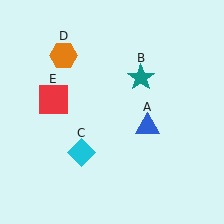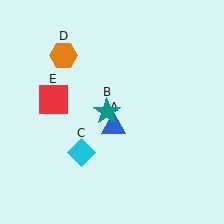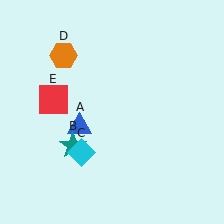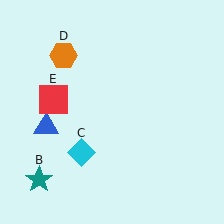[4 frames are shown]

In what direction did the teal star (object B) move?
The teal star (object B) moved down and to the left.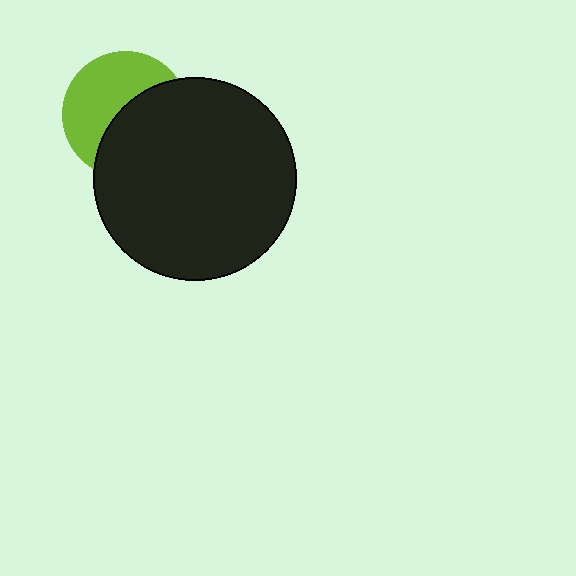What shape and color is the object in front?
The object in front is a black circle.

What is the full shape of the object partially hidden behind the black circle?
The partially hidden object is a lime circle.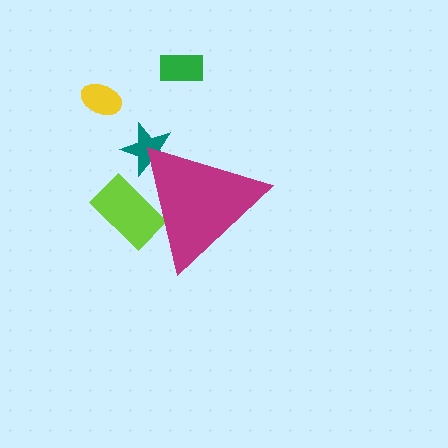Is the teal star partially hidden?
Yes, the teal star is partially hidden behind the magenta triangle.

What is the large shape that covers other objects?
A magenta triangle.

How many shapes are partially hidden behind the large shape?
2 shapes are partially hidden.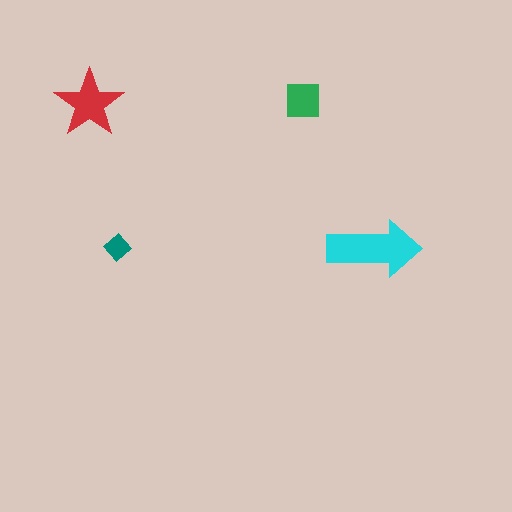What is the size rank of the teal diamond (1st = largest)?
4th.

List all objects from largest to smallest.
The cyan arrow, the red star, the green square, the teal diamond.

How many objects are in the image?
There are 4 objects in the image.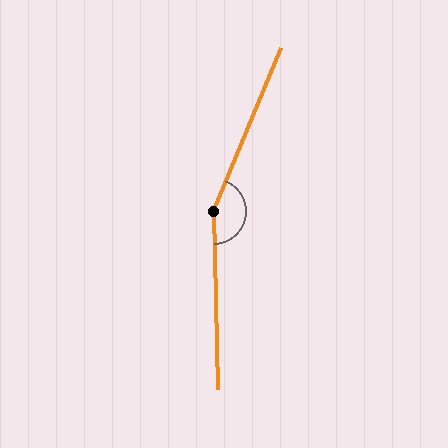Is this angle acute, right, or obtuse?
It is obtuse.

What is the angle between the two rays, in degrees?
Approximately 156 degrees.